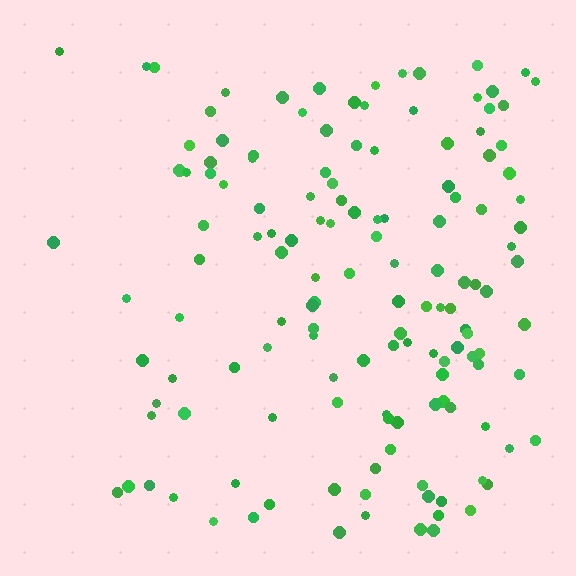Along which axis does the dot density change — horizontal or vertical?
Horizontal.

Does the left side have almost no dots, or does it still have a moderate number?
Still a moderate number, just noticeably fewer than the right.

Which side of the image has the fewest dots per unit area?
The left.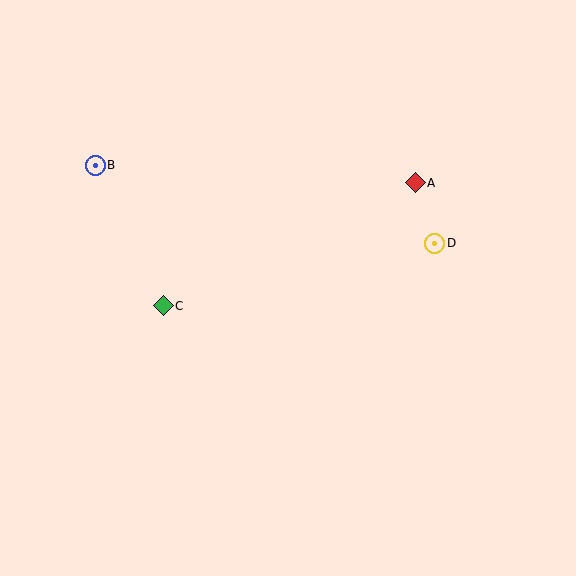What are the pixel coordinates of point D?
Point D is at (435, 243).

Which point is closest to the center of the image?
Point C at (163, 306) is closest to the center.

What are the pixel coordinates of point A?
Point A is at (415, 183).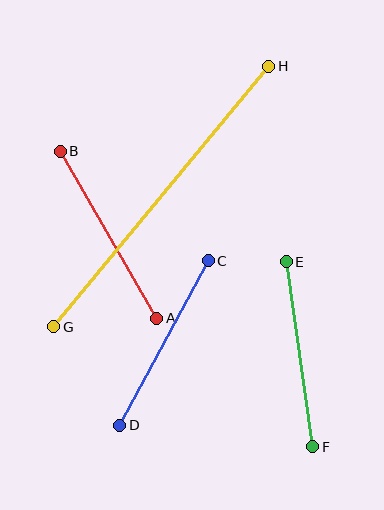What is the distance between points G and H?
The distance is approximately 337 pixels.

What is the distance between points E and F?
The distance is approximately 187 pixels.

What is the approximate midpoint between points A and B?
The midpoint is at approximately (109, 235) pixels.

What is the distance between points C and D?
The distance is approximately 187 pixels.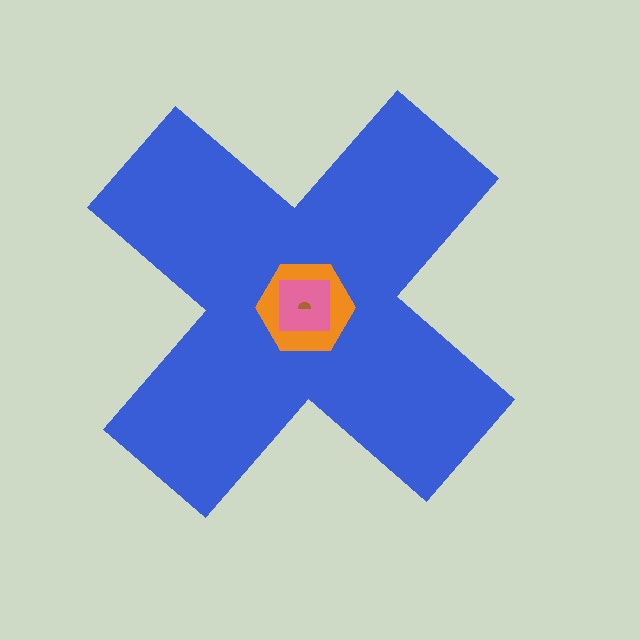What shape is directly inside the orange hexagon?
The pink square.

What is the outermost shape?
The blue cross.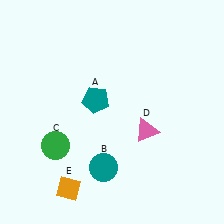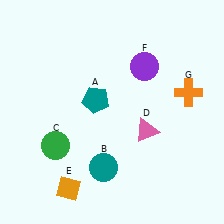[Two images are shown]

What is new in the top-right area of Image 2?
An orange cross (G) was added in the top-right area of Image 2.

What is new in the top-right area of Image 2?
A purple circle (F) was added in the top-right area of Image 2.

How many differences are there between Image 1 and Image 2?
There are 2 differences between the two images.